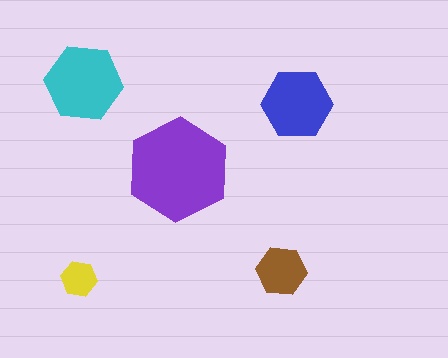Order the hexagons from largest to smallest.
the purple one, the cyan one, the blue one, the brown one, the yellow one.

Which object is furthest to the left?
The yellow hexagon is leftmost.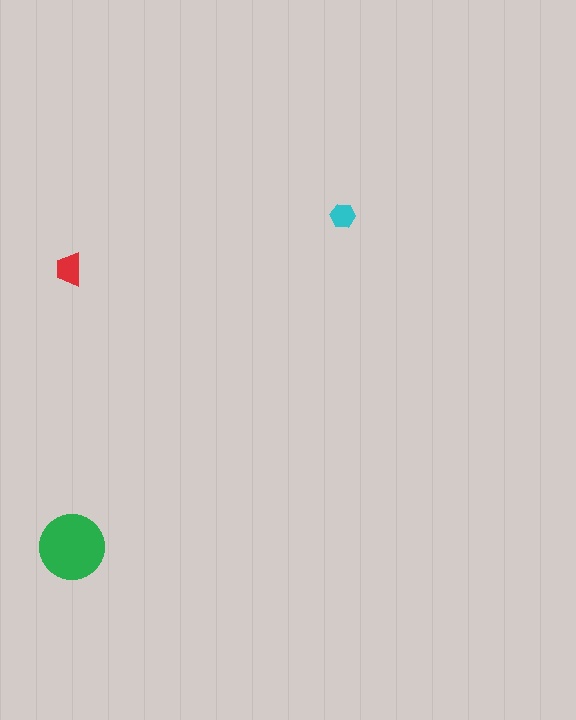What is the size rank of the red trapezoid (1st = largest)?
2nd.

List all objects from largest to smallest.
The green circle, the red trapezoid, the cyan hexagon.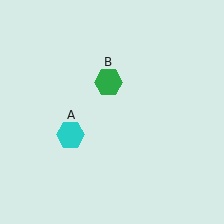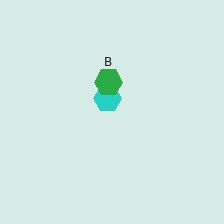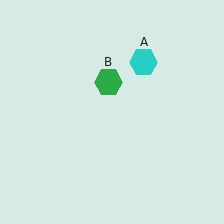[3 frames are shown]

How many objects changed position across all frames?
1 object changed position: cyan hexagon (object A).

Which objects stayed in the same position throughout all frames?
Green hexagon (object B) remained stationary.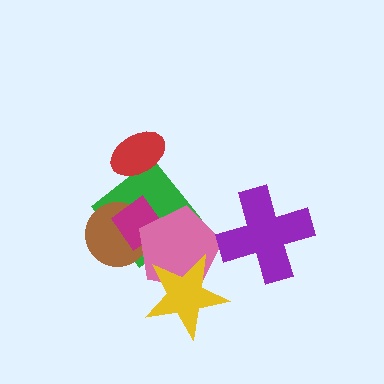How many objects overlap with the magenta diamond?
3 objects overlap with the magenta diamond.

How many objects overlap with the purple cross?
0 objects overlap with the purple cross.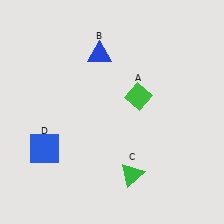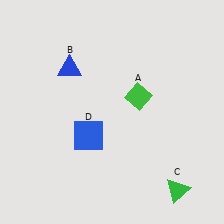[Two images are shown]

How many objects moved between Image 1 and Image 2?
3 objects moved between the two images.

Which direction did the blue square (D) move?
The blue square (D) moved right.